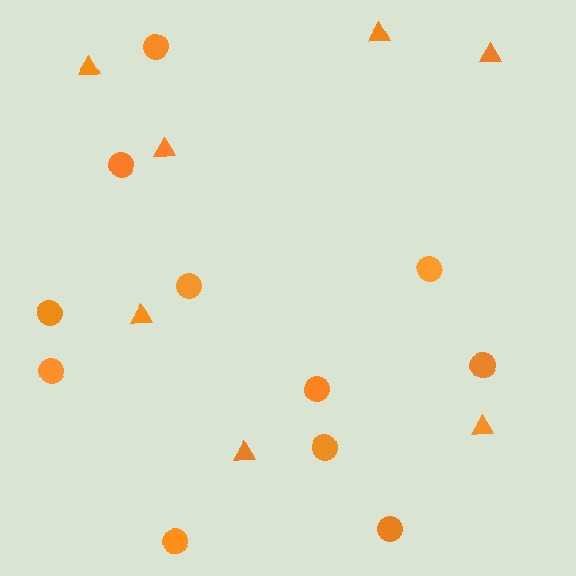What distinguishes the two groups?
There are 2 groups: one group of triangles (7) and one group of circles (11).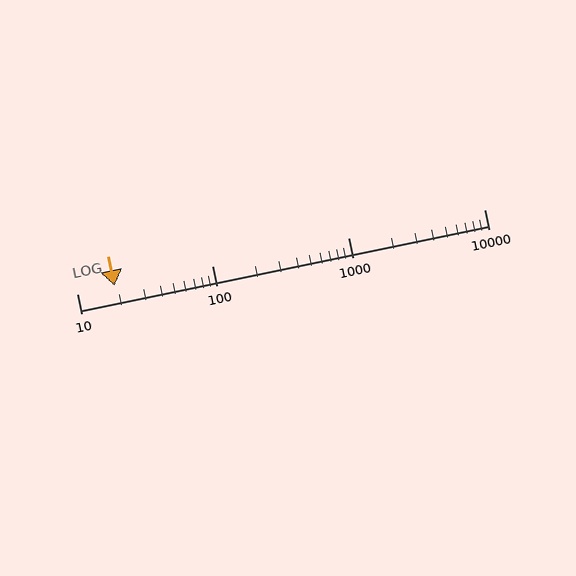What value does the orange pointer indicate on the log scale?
The pointer indicates approximately 19.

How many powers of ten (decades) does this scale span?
The scale spans 3 decades, from 10 to 10000.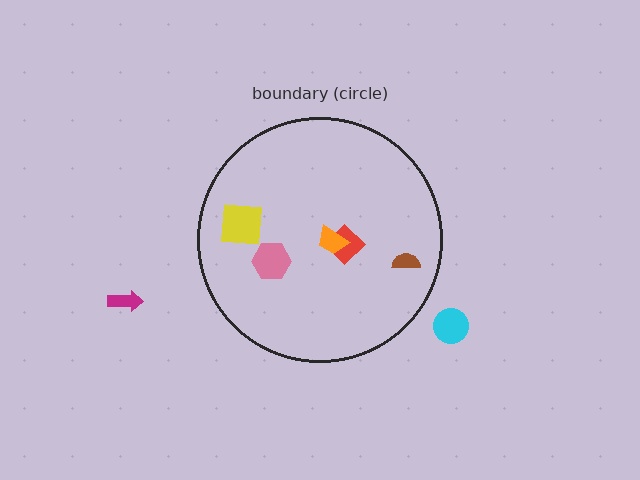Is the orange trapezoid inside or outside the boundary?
Inside.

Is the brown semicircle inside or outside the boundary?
Inside.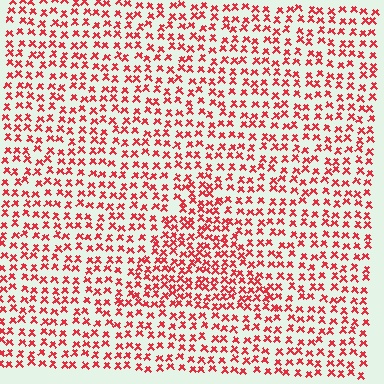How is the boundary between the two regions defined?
The boundary is defined by a change in element density (approximately 1.6x ratio). All elements are the same color, size, and shape.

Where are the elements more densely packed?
The elements are more densely packed inside the triangle boundary.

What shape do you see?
I see a triangle.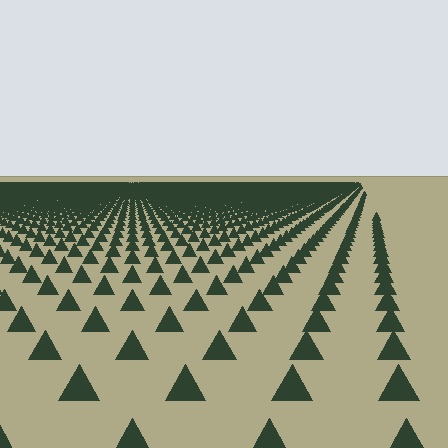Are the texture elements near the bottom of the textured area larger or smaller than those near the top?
Larger. Near the bottom, elements are closer to the viewer and appear at a bigger on-screen size.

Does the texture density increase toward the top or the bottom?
Density increases toward the top.